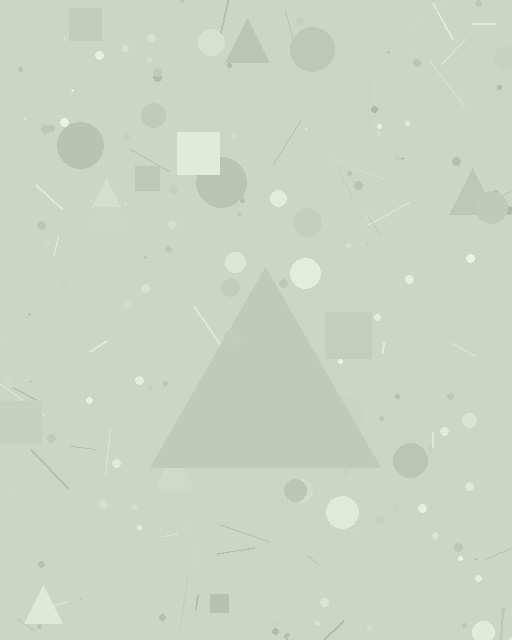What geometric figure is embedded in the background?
A triangle is embedded in the background.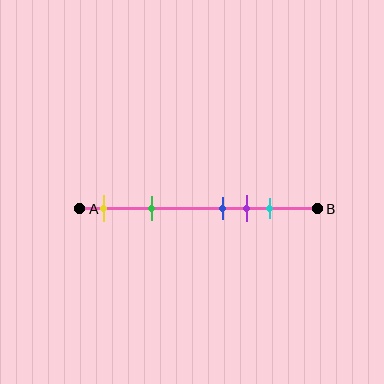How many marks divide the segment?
There are 5 marks dividing the segment.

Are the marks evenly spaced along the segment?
No, the marks are not evenly spaced.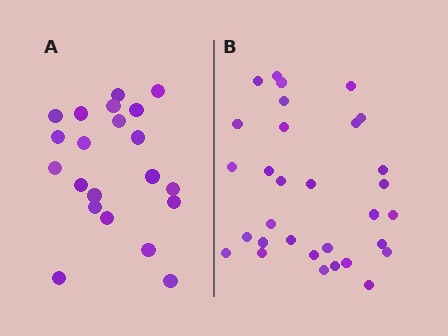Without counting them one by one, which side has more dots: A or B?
Region B (the right region) has more dots.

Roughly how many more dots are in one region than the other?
Region B has roughly 10 or so more dots than region A.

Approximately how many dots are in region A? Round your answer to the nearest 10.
About 20 dots. (The exact count is 21, which rounds to 20.)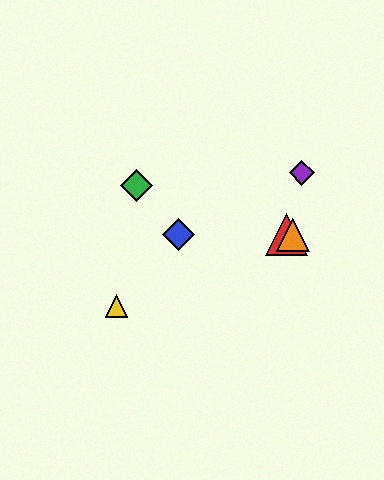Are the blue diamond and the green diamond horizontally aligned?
No, the blue diamond is at y≈235 and the green diamond is at y≈186.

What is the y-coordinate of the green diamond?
The green diamond is at y≈186.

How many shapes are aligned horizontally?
3 shapes (the red triangle, the blue diamond, the orange triangle) are aligned horizontally.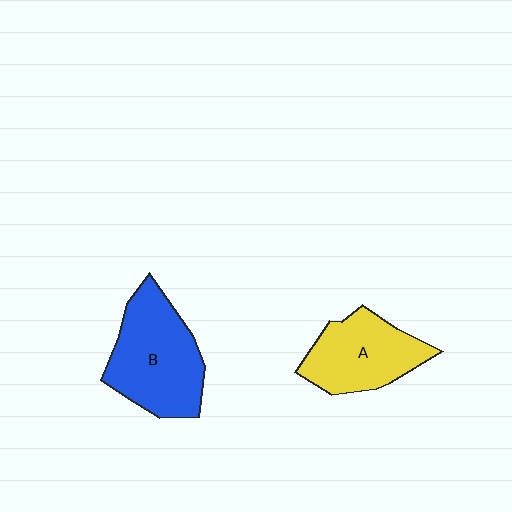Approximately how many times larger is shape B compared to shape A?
Approximately 1.3 times.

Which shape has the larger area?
Shape B (blue).